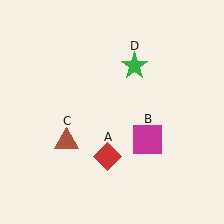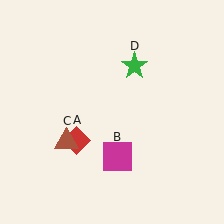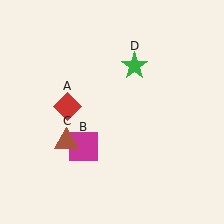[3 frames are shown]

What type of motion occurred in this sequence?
The red diamond (object A), magenta square (object B) rotated clockwise around the center of the scene.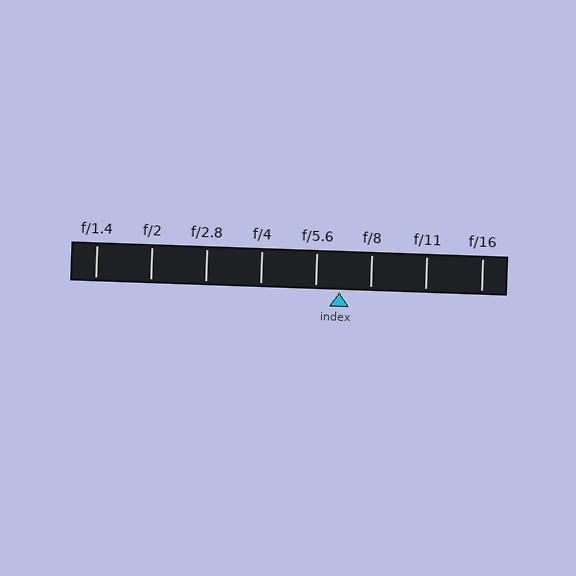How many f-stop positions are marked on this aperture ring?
There are 8 f-stop positions marked.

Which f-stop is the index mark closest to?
The index mark is closest to f/5.6.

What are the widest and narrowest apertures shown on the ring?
The widest aperture shown is f/1.4 and the narrowest is f/16.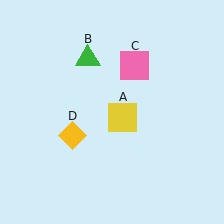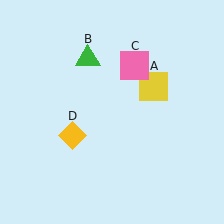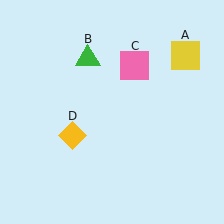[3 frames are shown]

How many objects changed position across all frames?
1 object changed position: yellow square (object A).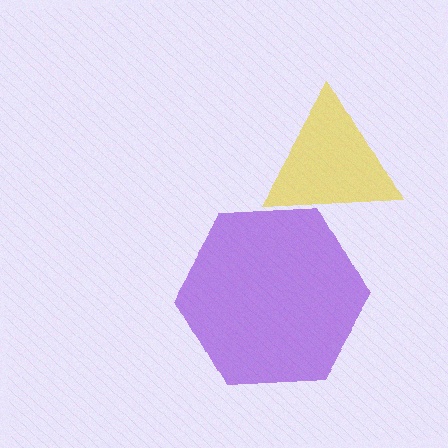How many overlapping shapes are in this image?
There are 2 overlapping shapes in the image.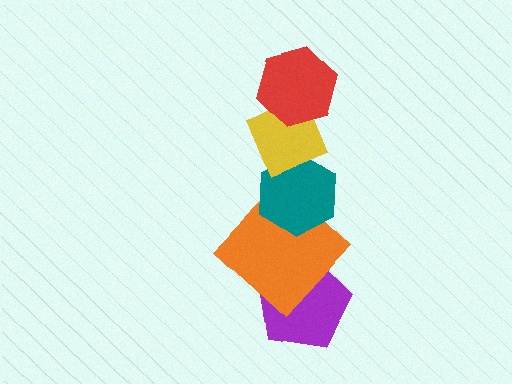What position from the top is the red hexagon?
The red hexagon is 1st from the top.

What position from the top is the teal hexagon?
The teal hexagon is 3rd from the top.